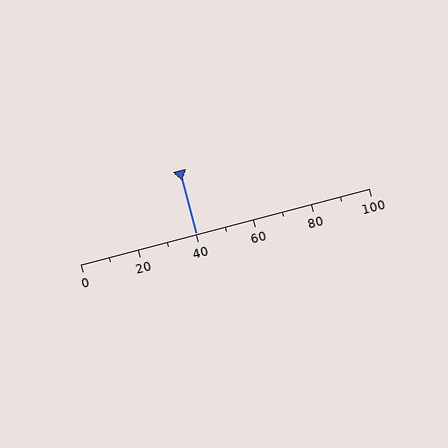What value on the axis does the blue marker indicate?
The marker indicates approximately 40.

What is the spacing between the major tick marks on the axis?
The major ticks are spaced 20 apart.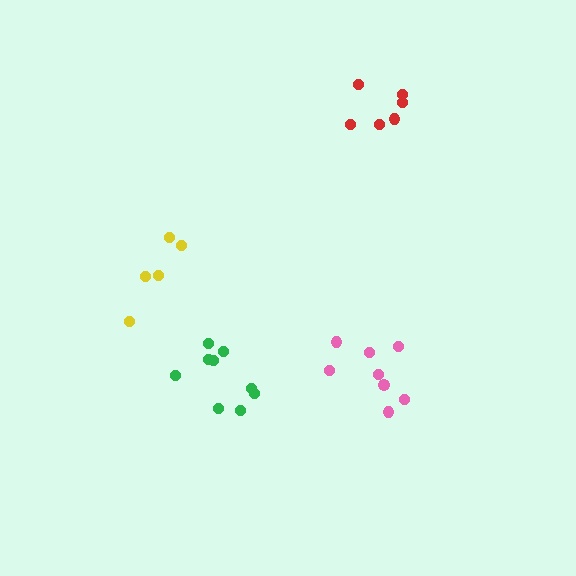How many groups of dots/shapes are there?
There are 4 groups.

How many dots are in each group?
Group 1: 6 dots, Group 2: 9 dots, Group 3: 8 dots, Group 4: 5 dots (28 total).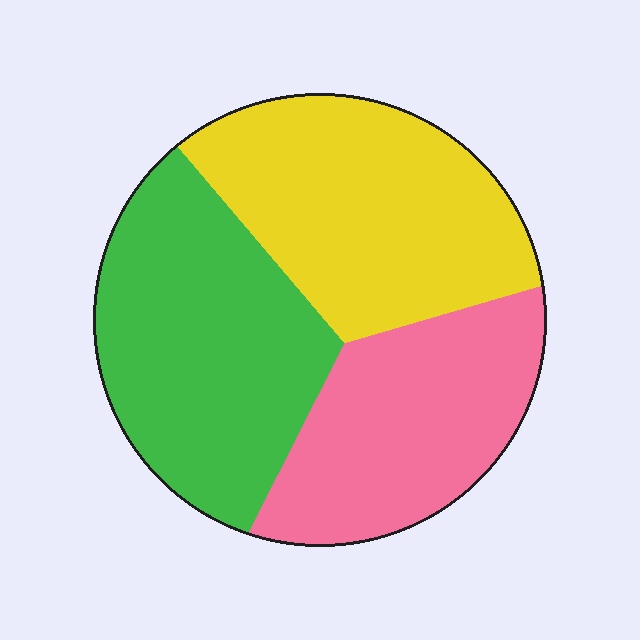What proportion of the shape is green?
Green covers around 35% of the shape.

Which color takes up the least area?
Pink, at roughly 30%.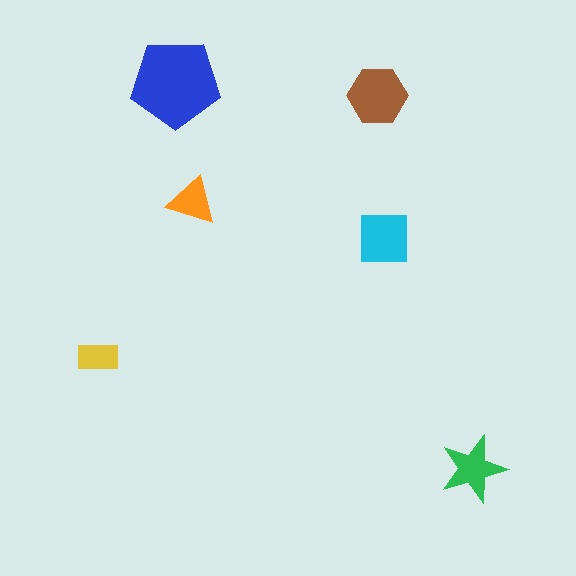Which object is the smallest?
The yellow rectangle.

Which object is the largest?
The blue pentagon.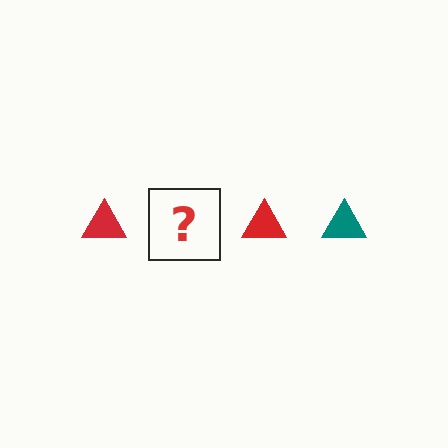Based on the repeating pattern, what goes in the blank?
The blank should be a teal triangle.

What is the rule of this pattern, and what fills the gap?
The rule is that the pattern cycles through red, teal triangles. The gap should be filled with a teal triangle.